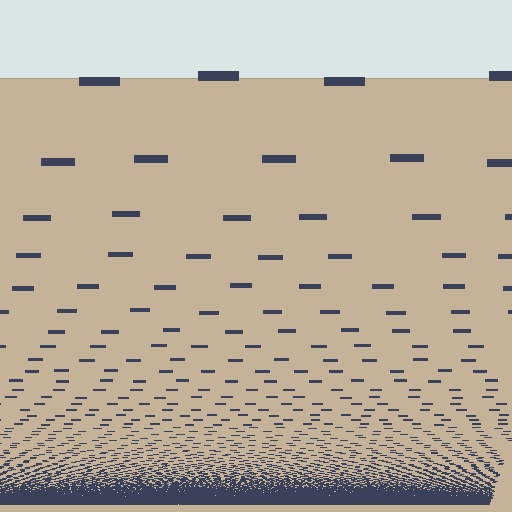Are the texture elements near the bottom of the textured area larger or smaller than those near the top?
Smaller. The gradient is inverted — elements near the bottom are smaller and denser.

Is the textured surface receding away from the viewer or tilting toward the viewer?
The surface appears to tilt toward the viewer. Texture elements get larger and sparser toward the top.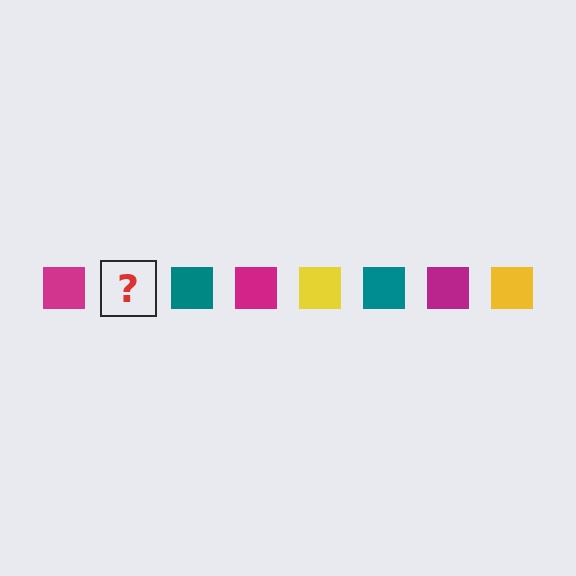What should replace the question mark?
The question mark should be replaced with a yellow square.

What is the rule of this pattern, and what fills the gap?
The rule is that the pattern cycles through magenta, yellow, teal squares. The gap should be filled with a yellow square.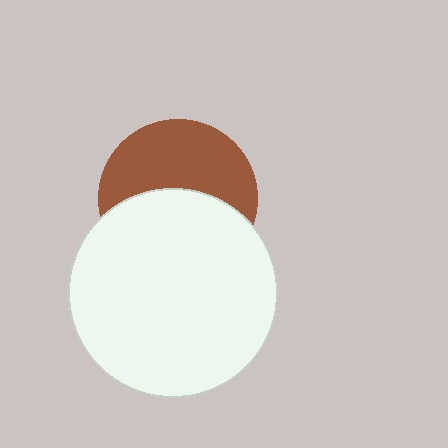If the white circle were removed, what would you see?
You would see the complete brown circle.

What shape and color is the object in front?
The object in front is a white circle.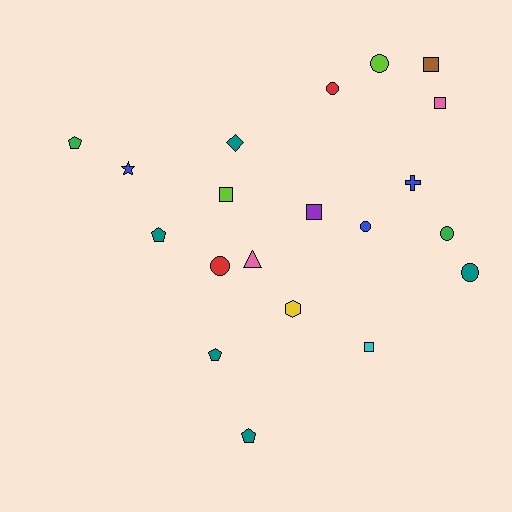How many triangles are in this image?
There is 1 triangle.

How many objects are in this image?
There are 20 objects.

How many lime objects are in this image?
There are 2 lime objects.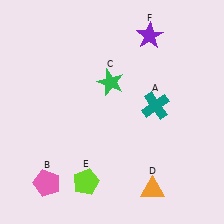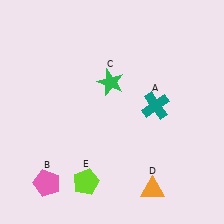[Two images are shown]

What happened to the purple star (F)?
The purple star (F) was removed in Image 2. It was in the top-right area of Image 1.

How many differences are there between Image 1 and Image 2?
There is 1 difference between the two images.